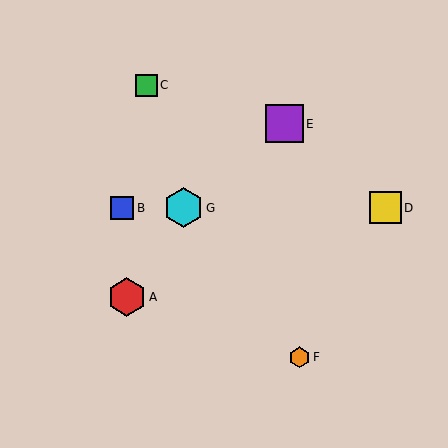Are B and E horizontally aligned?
No, B is at y≈208 and E is at y≈124.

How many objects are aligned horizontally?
3 objects (B, D, G) are aligned horizontally.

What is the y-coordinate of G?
Object G is at y≈208.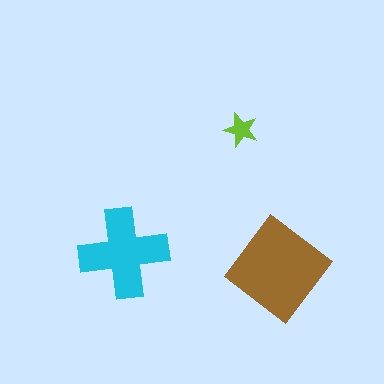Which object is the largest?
The brown diamond.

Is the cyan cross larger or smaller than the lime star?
Larger.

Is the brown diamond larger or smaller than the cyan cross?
Larger.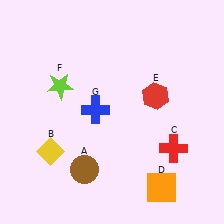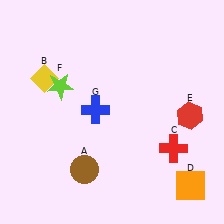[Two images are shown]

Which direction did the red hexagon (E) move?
The red hexagon (E) moved right.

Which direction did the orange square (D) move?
The orange square (D) moved right.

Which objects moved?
The objects that moved are: the yellow diamond (B), the orange square (D), the red hexagon (E).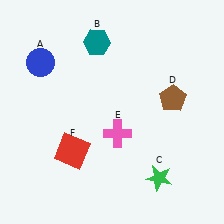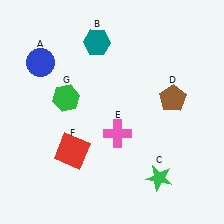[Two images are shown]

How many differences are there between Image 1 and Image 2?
There is 1 difference between the two images.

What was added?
A green hexagon (G) was added in Image 2.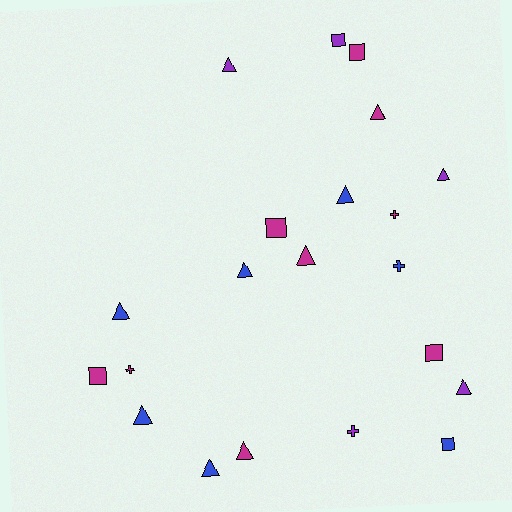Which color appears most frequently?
Magenta, with 9 objects.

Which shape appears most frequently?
Triangle, with 11 objects.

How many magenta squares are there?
There are 4 magenta squares.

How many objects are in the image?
There are 21 objects.